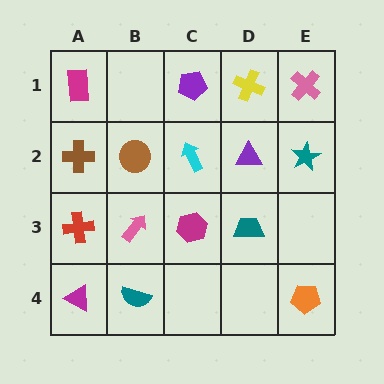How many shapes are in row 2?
5 shapes.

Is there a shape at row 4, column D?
No, that cell is empty.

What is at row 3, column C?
A magenta hexagon.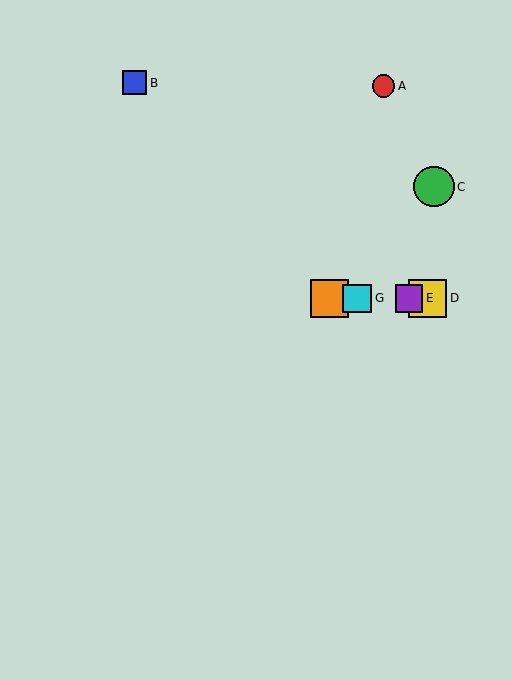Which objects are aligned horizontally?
Objects D, E, F, G are aligned horizontally.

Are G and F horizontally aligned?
Yes, both are at y≈298.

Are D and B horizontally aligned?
No, D is at y≈298 and B is at y≈83.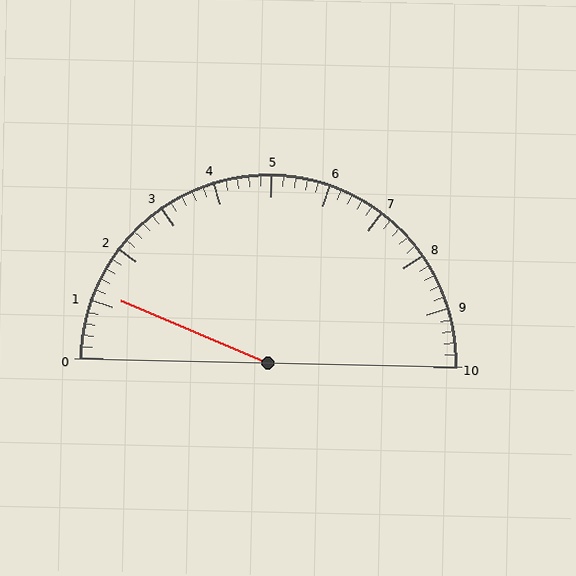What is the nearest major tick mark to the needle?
The nearest major tick mark is 1.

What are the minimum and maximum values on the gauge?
The gauge ranges from 0 to 10.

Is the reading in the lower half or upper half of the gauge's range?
The reading is in the lower half of the range (0 to 10).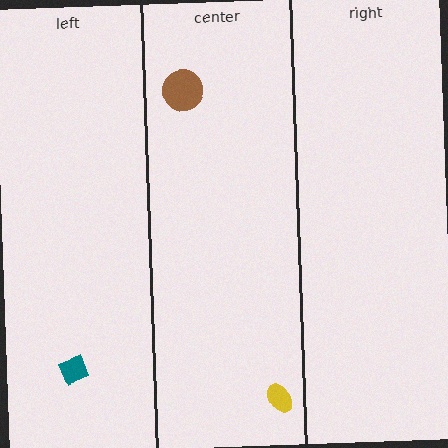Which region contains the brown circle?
The center region.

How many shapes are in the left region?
1.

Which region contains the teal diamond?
The left region.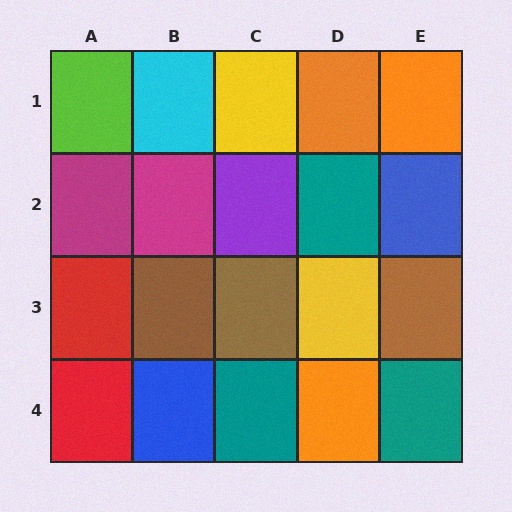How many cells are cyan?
1 cell is cyan.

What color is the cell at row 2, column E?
Blue.